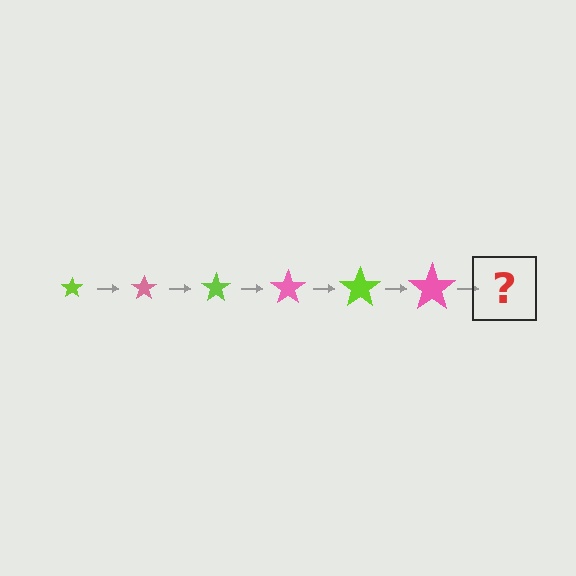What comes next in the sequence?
The next element should be a lime star, larger than the previous one.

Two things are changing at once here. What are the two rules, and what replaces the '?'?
The two rules are that the star grows larger each step and the color cycles through lime and pink. The '?' should be a lime star, larger than the previous one.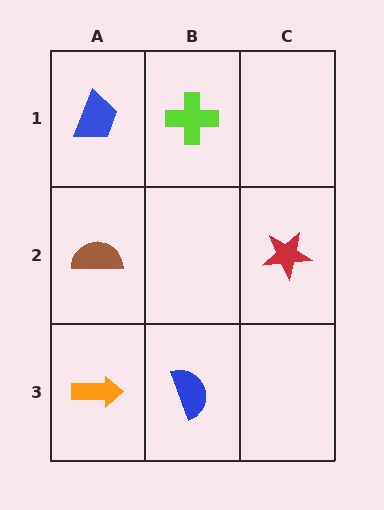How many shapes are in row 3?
2 shapes.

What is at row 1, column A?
A blue trapezoid.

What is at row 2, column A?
A brown semicircle.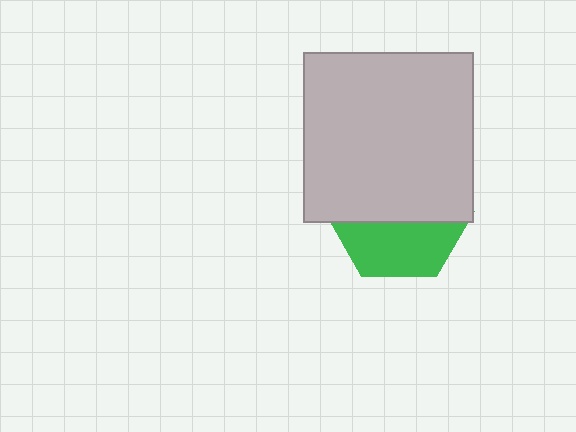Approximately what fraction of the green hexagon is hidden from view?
Roughly 62% of the green hexagon is hidden behind the light gray square.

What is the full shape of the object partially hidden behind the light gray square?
The partially hidden object is a green hexagon.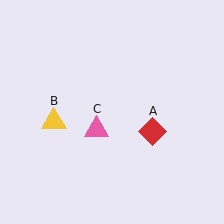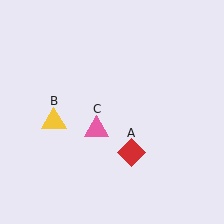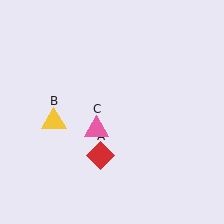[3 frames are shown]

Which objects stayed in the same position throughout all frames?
Yellow triangle (object B) and pink triangle (object C) remained stationary.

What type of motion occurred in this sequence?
The red diamond (object A) rotated clockwise around the center of the scene.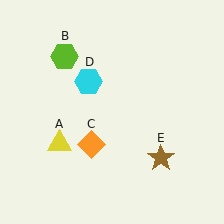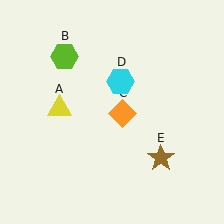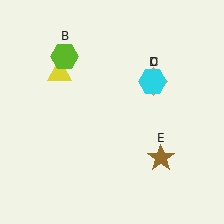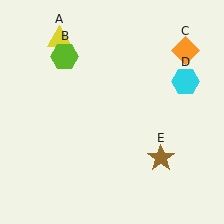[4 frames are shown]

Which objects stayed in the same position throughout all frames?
Lime hexagon (object B) and brown star (object E) remained stationary.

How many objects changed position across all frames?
3 objects changed position: yellow triangle (object A), orange diamond (object C), cyan hexagon (object D).